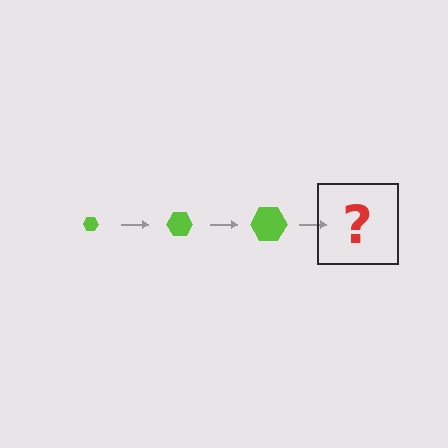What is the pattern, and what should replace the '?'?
The pattern is that the hexagon gets progressively larger each step. The '?' should be a lime hexagon, larger than the previous one.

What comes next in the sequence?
The next element should be a lime hexagon, larger than the previous one.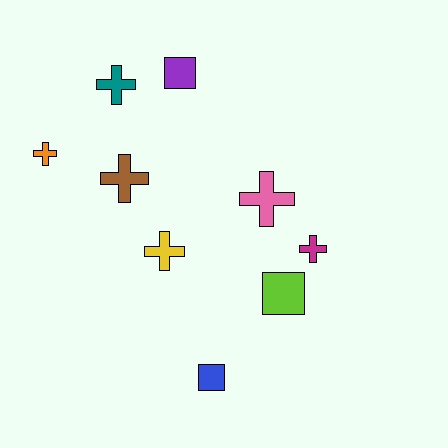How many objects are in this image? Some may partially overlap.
There are 9 objects.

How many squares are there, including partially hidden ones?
There are 3 squares.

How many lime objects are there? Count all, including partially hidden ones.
There is 1 lime object.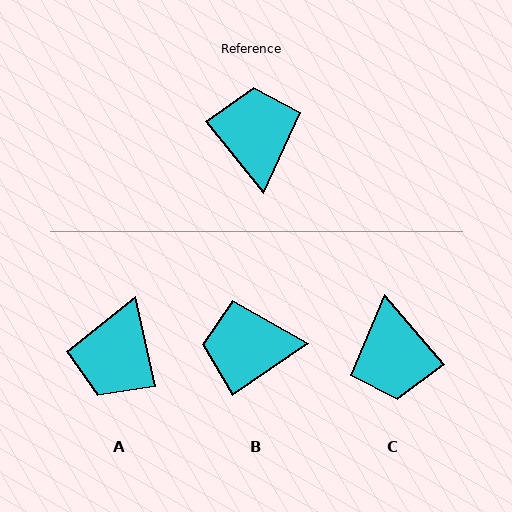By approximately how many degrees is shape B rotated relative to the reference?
Approximately 85 degrees counter-clockwise.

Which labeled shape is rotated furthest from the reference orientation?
C, about 178 degrees away.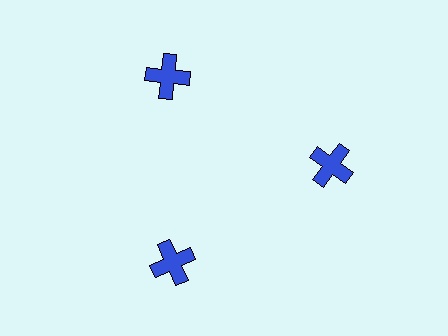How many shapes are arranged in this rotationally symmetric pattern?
There are 3 shapes, arranged in 3 groups of 1.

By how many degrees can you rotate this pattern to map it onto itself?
The pattern maps onto itself every 120 degrees of rotation.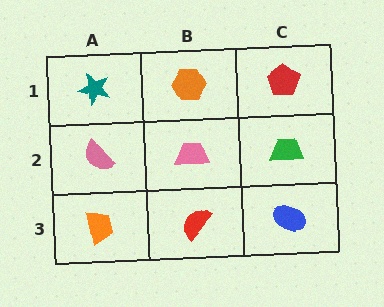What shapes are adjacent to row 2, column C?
A red pentagon (row 1, column C), a blue ellipse (row 3, column C), a pink trapezoid (row 2, column B).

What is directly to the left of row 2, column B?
A pink semicircle.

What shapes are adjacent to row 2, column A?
A teal star (row 1, column A), an orange trapezoid (row 3, column A), a pink trapezoid (row 2, column B).